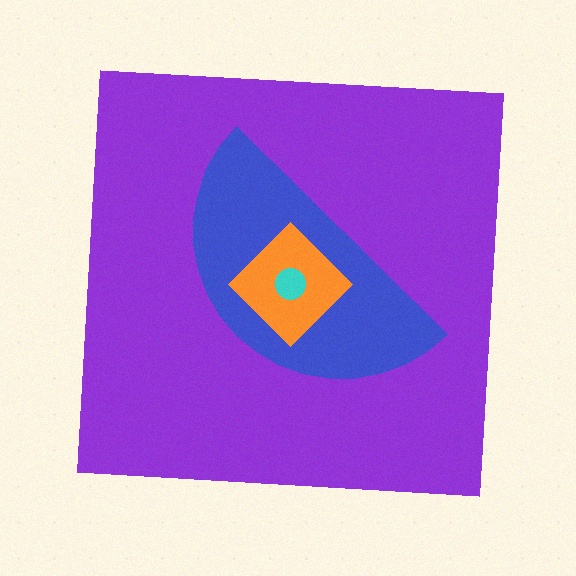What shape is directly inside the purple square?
The blue semicircle.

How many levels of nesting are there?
4.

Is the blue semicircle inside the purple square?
Yes.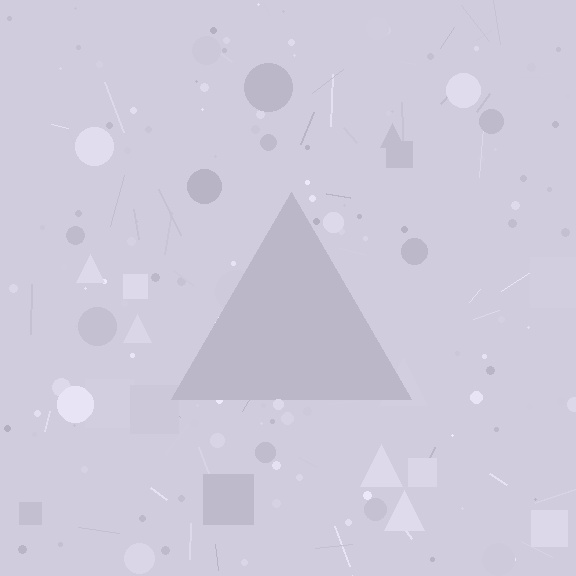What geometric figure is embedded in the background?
A triangle is embedded in the background.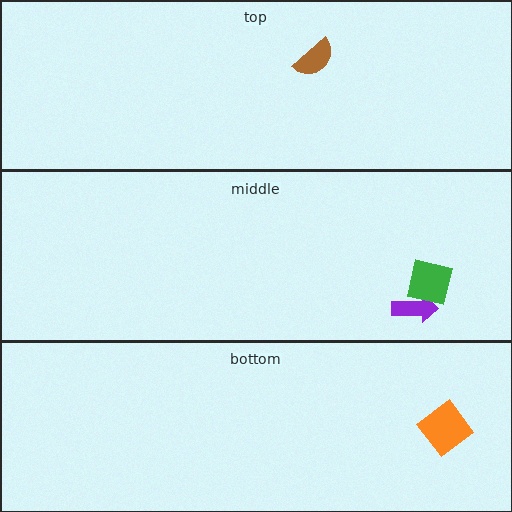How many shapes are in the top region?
1.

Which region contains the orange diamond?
The bottom region.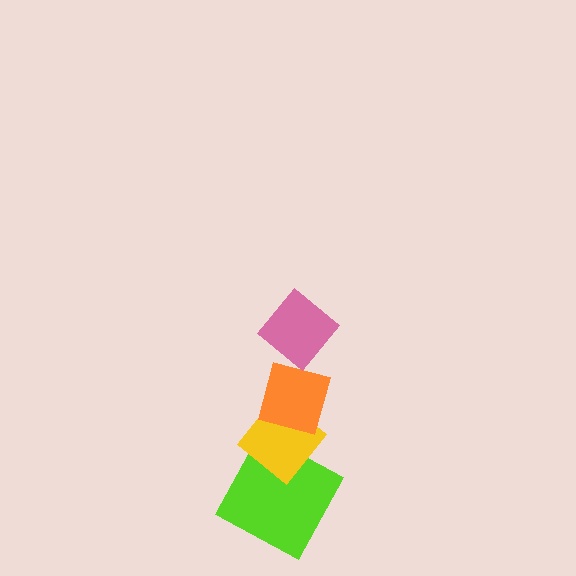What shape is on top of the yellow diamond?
The orange diamond is on top of the yellow diamond.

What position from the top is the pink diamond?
The pink diamond is 1st from the top.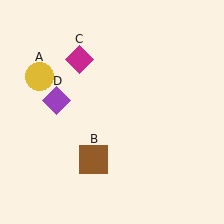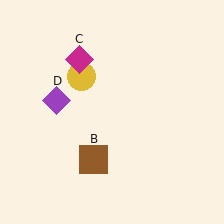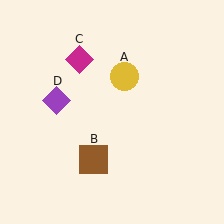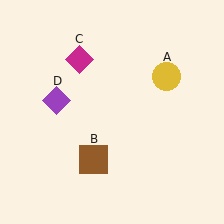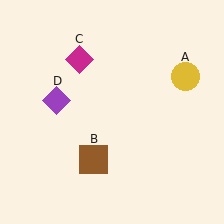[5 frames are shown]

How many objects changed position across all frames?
1 object changed position: yellow circle (object A).